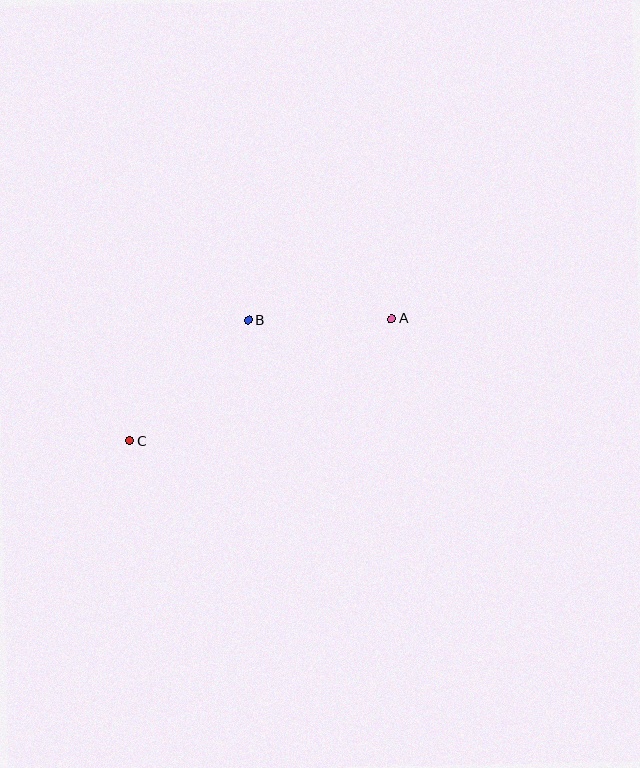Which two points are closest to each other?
Points A and B are closest to each other.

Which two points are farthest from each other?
Points A and C are farthest from each other.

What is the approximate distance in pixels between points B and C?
The distance between B and C is approximately 168 pixels.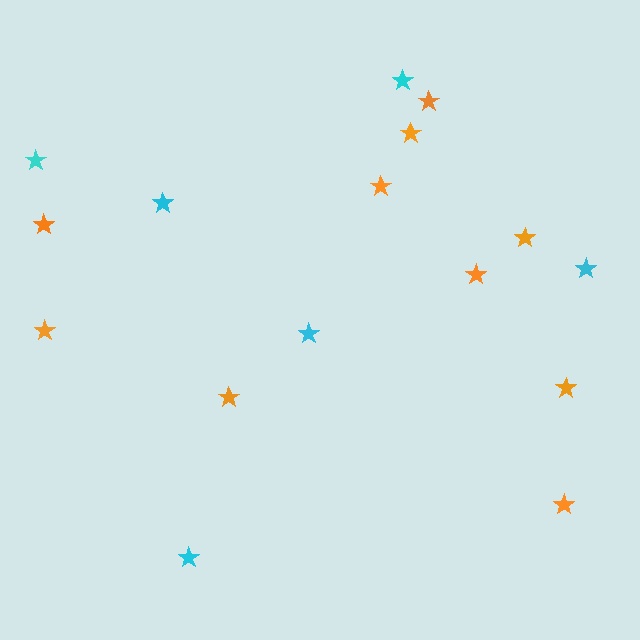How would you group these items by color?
There are 2 groups: one group of orange stars (10) and one group of cyan stars (6).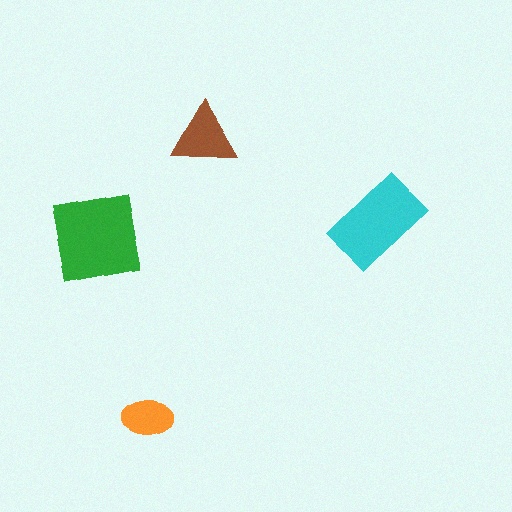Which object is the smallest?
The orange ellipse.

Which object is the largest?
The green square.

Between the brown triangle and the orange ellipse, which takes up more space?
The brown triangle.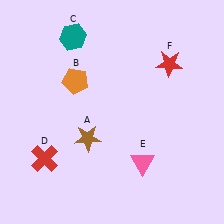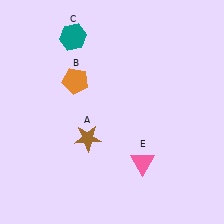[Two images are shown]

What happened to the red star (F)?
The red star (F) was removed in Image 2. It was in the top-right area of Image 1.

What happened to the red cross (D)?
The red cross (D) was removed in Image 2. It was in the bottom-left area of Image 1.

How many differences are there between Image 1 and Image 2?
There are 2 differences between the two images.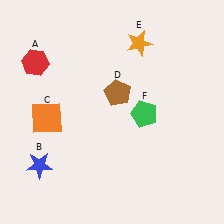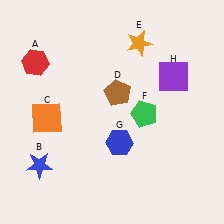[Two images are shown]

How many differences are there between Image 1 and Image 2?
There are 2 differences between the two images.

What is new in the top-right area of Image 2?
A purple square (H) was added in the top-right area of Image 2.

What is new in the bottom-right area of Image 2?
A blue hexagon (G) was added in the bottom-right area of Image 2.